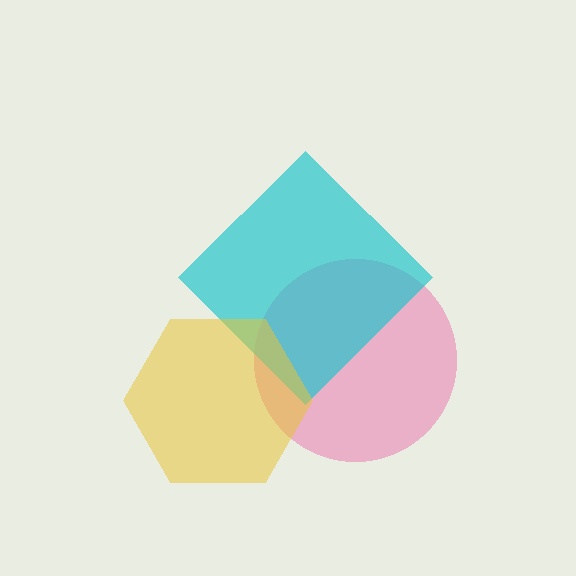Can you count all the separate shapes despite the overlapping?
Yes, there are 3 separate shapes.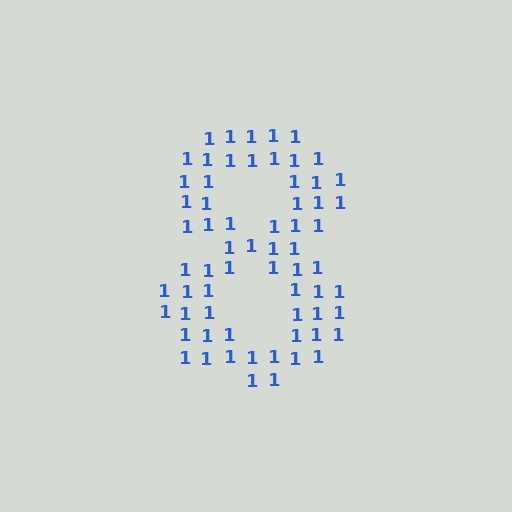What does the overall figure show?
The overall figure shows the digit 8.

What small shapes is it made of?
It is made of small digit 1's.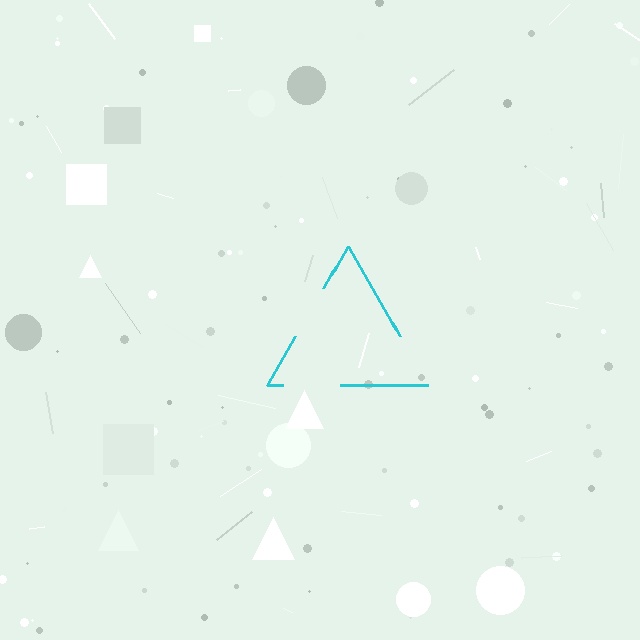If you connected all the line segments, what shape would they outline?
They would outline a triangle.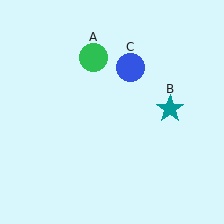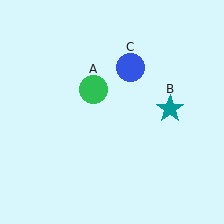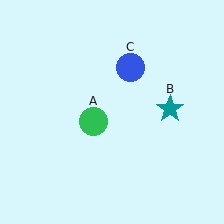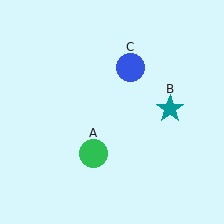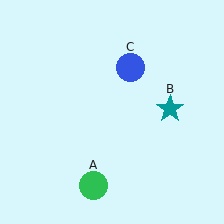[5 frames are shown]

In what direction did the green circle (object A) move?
The green circle (object A) moved down.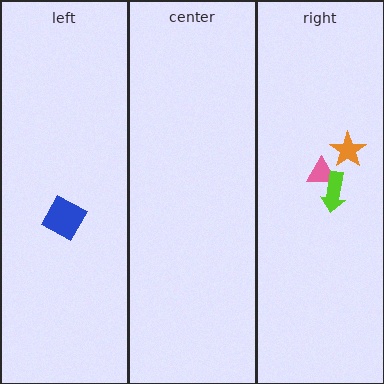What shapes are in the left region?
The blue square.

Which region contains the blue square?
The left region.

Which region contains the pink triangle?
The right region.